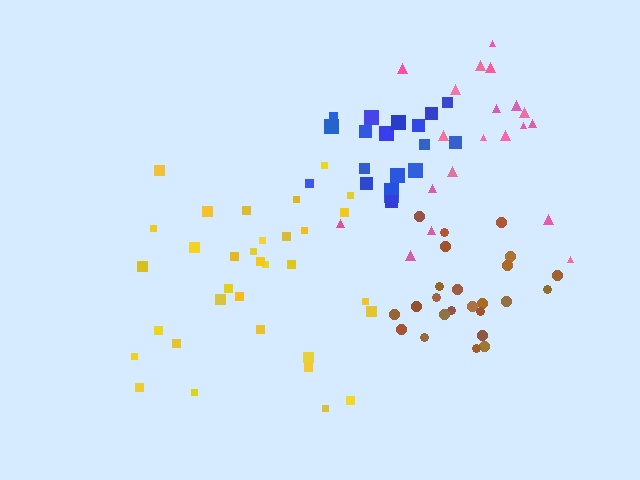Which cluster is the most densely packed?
Blue.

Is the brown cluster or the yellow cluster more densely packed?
Brown.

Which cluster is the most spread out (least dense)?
Pink.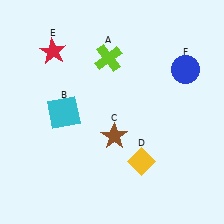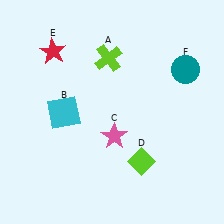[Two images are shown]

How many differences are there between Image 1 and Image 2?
There are 3 differences between the two images.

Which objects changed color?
C changed from brown to pink. D changed from yellow to lime. F changed from blue to teal.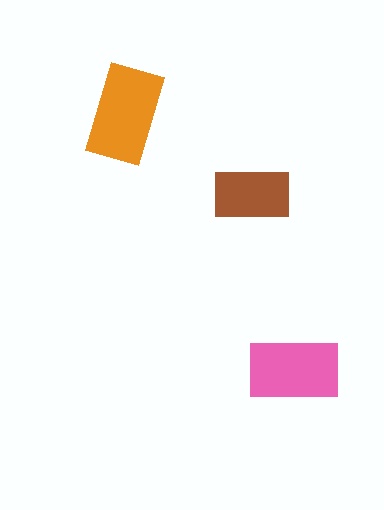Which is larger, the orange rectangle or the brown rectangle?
The orange one.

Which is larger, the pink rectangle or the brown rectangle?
The pink one.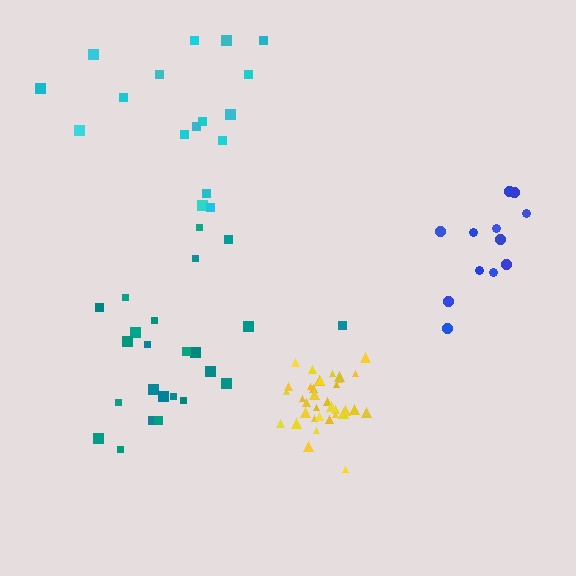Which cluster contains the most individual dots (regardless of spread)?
Yellow (35).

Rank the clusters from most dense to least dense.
yellow, teal, blue, cyan.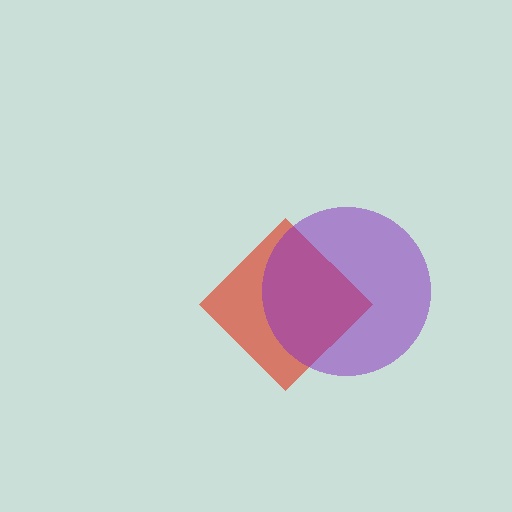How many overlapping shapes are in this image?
There are 2 overlapping shapes in the image.